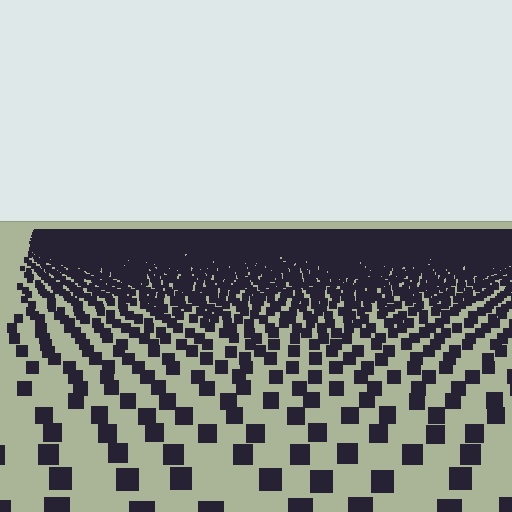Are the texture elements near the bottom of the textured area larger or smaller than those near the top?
Larger. Near the bottom, elements are closer to the viewer and appear at a bigger on-screen size.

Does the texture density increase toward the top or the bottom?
Density increases toward the top.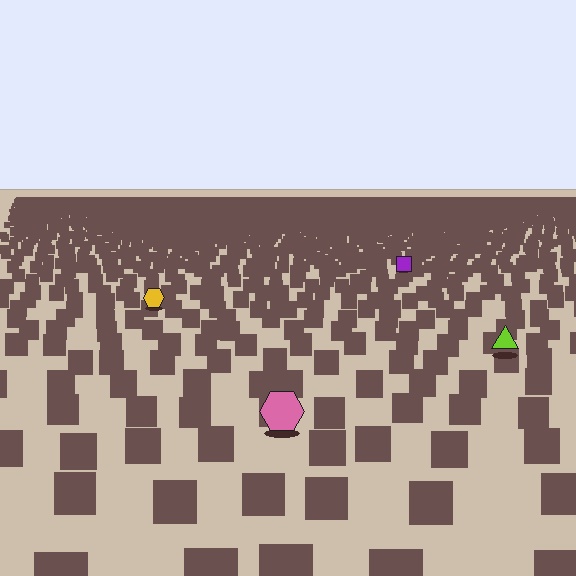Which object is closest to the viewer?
The pink hexagon is closest. The texture marks near it are larger and more spread out.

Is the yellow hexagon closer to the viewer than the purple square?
Yes. The yellow hexagon is closer — you can tell from the texture gradient: the ground texture is coarser near it.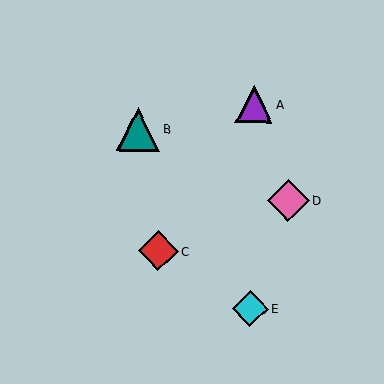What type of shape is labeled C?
Shape C is a red diamond.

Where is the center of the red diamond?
The center of the red diamond is at (158, 251).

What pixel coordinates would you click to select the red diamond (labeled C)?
Click at (158, 251) to select the red diamond C.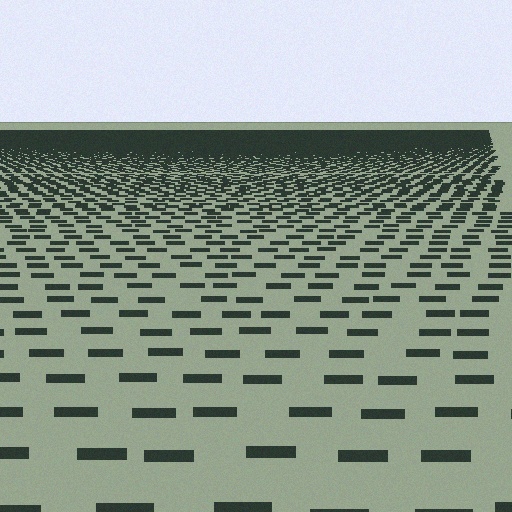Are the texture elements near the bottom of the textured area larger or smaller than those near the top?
Larger. Near the bottom, elements are closer to the viewer and appear at a bigger on-screen size.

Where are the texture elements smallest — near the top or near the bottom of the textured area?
Near the top.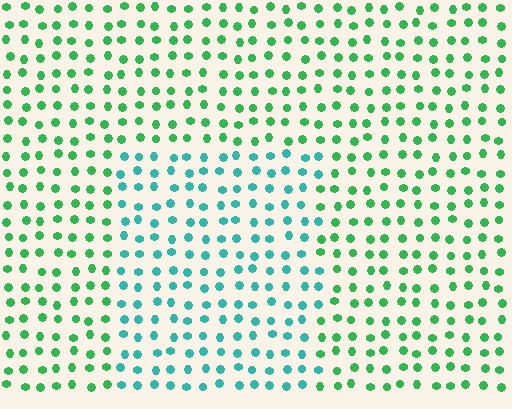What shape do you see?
I see a rectangle.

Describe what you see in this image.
The image is filled with small green elements in a uniform arrangement. A rectangle-shaped region is visible where the elements are tinted to a slightly different hue, forming a subtle color boundary.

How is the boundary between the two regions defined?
The boundary is defined purely by a slight shift in hue (about 41 degrees). Spacing, size, and orientation are identical on both sides.